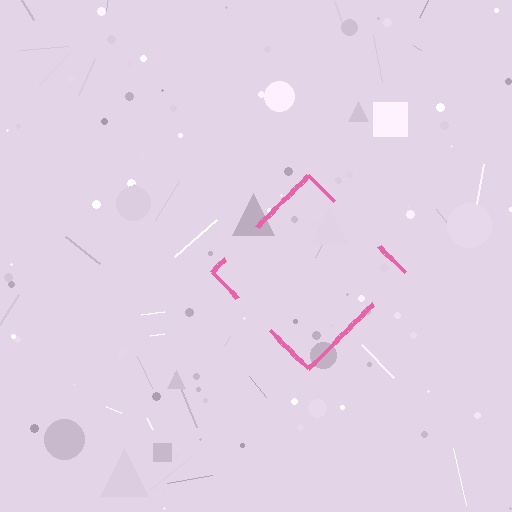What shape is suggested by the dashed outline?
The dashed outline suggests a diamond.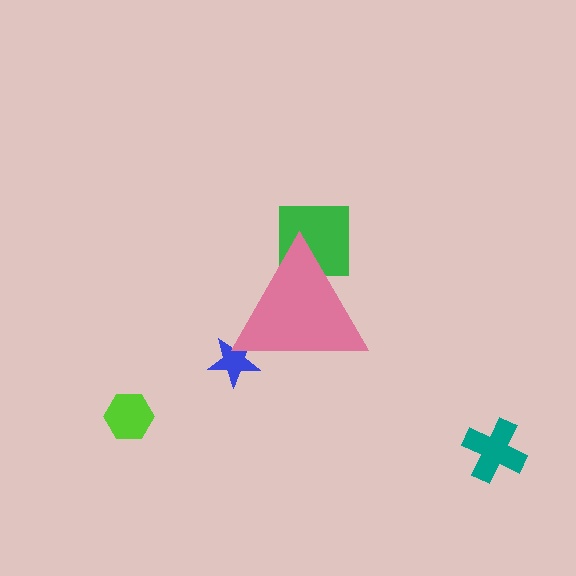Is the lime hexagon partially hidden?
No, the lime hexagon is fully visible.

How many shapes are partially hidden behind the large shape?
2 shapes are partially hidden.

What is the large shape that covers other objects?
A pink triangle.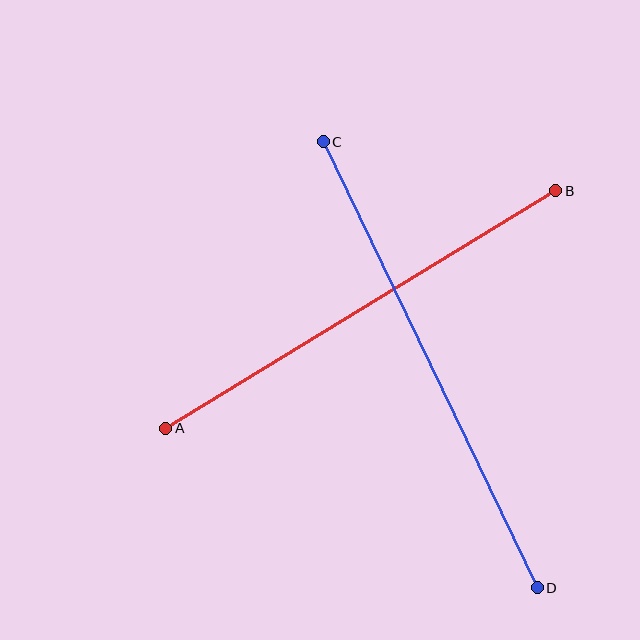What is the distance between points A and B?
The distance is approximately 457 pixels.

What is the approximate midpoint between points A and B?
The midpoint is at approximately (361, 309) pixels.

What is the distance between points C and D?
The distance is approximately 495 pixels.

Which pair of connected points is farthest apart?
Points C and D are farthest apart.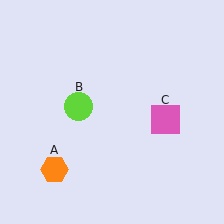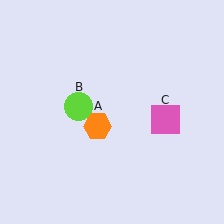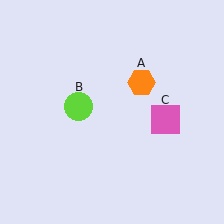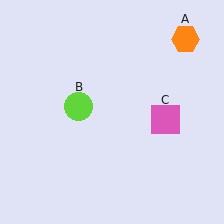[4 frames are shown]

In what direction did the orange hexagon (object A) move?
The orange hexagon (object A) moved up and to the right.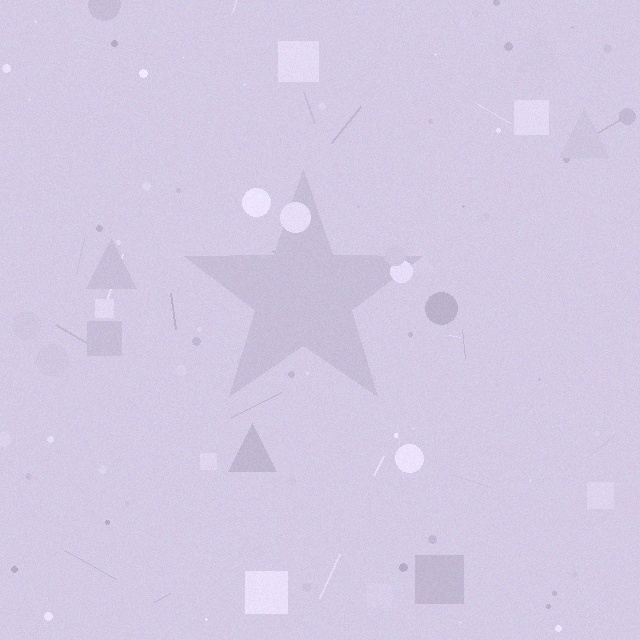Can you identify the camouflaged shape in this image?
The camouflaged shape is a star.